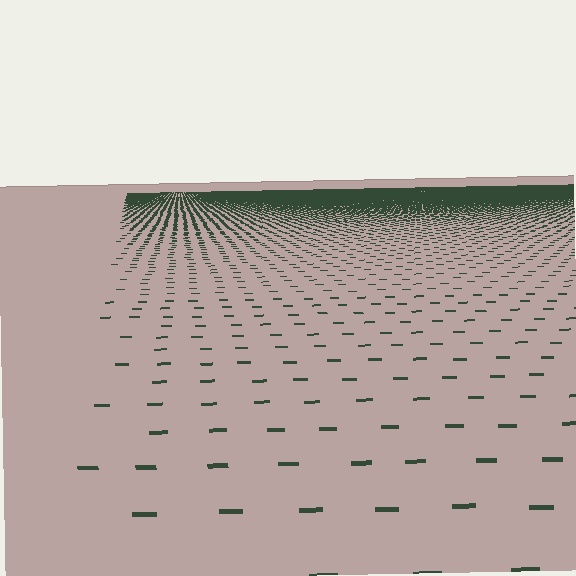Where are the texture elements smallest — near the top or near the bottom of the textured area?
Near the top.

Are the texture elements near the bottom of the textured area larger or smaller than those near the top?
Larger. Near the bottom, elements are closer to the viewer and appear at a bigger on-screen size.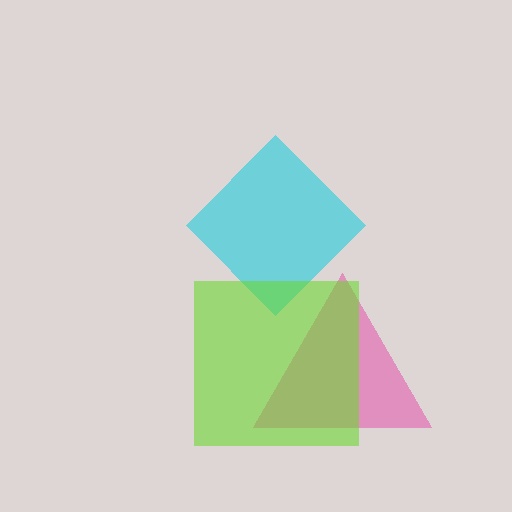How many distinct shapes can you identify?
There are 3 distinct shapes: a cyan diamond, a pink triangle, a lime square.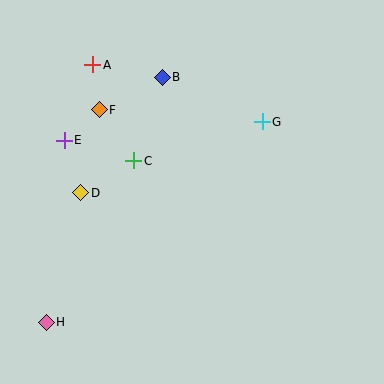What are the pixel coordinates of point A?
Point A is at (93, 65).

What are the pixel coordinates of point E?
Point E is at (64, 140).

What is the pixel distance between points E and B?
The distance between E and B is 116 pixels.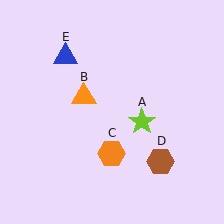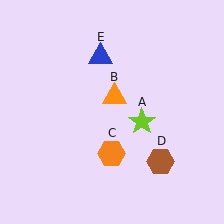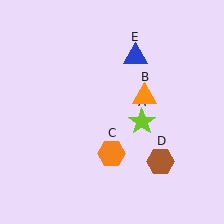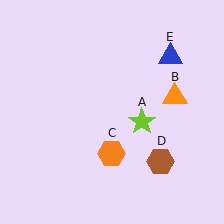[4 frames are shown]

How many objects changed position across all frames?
2 objects changed position: orange triangle (object B), blue triangle (object E).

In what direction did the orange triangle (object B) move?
The orange triangle (object B) moved right.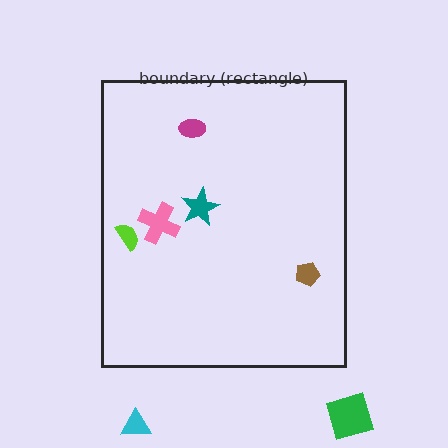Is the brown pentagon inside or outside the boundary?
Inside.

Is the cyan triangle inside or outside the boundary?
Outside.